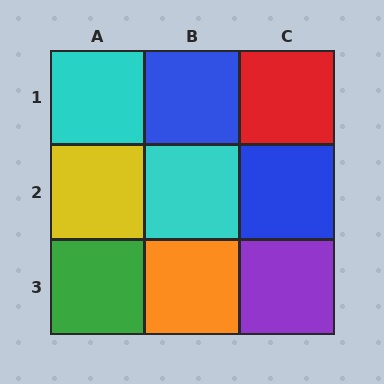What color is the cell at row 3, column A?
Green.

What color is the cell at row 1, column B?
Blue.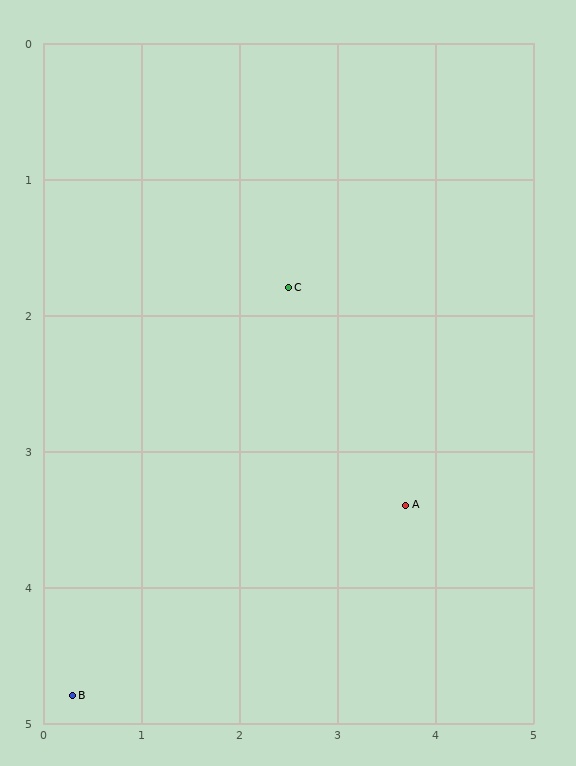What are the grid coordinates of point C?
Point C is at approximately (2.5, 1.8).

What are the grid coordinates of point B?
Point B is at approximately (0.3, 4.8).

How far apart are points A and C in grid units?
Points A and C are about 2.0 grid units apart.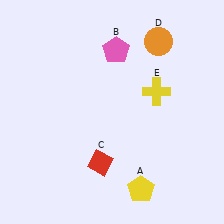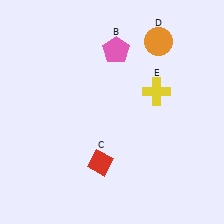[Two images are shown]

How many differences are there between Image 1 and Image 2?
There is 1 difference between the two images.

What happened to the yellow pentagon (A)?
The yellow pentagon (A) was removed in Image 2. It was in the bottom-right area of Image 1.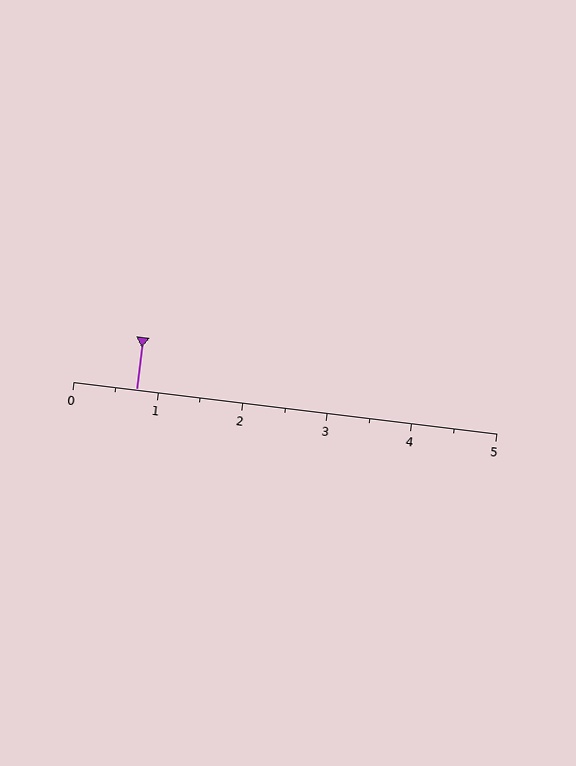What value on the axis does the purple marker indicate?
The marker indicates approximately 0.8.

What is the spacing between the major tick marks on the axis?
The major ticks are spaced 1 apart.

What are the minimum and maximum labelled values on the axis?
The axis runs from 0 to 5.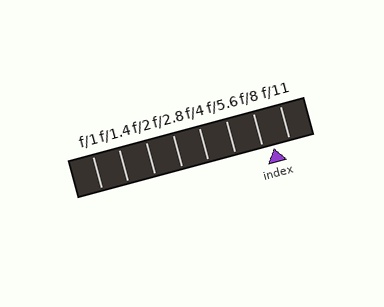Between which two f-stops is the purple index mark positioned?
The index mark is between f/8 and f/11.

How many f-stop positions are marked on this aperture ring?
There are 8 f-stop positions marked.